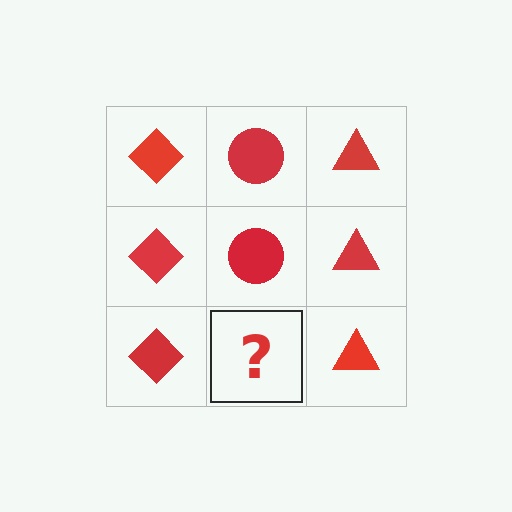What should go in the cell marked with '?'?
The missing cell should contain a red circle.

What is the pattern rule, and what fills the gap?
The rule is that each column has a consistent shape. The gap should be filled with a red circle.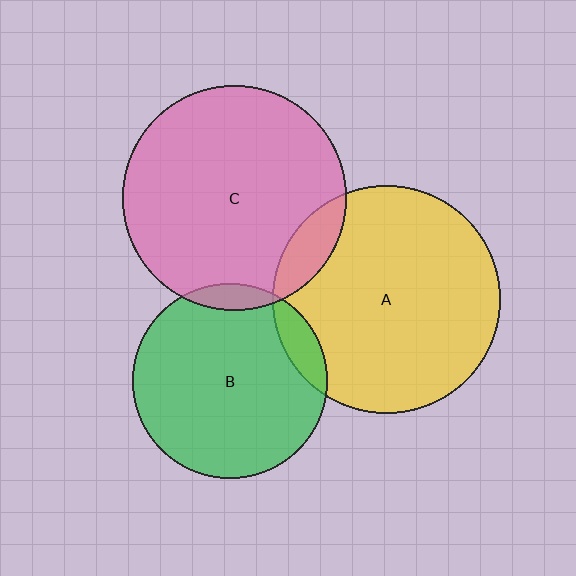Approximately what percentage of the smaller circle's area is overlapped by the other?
Approximately 5%.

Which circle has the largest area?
Circle A (yellow).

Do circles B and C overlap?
Yes.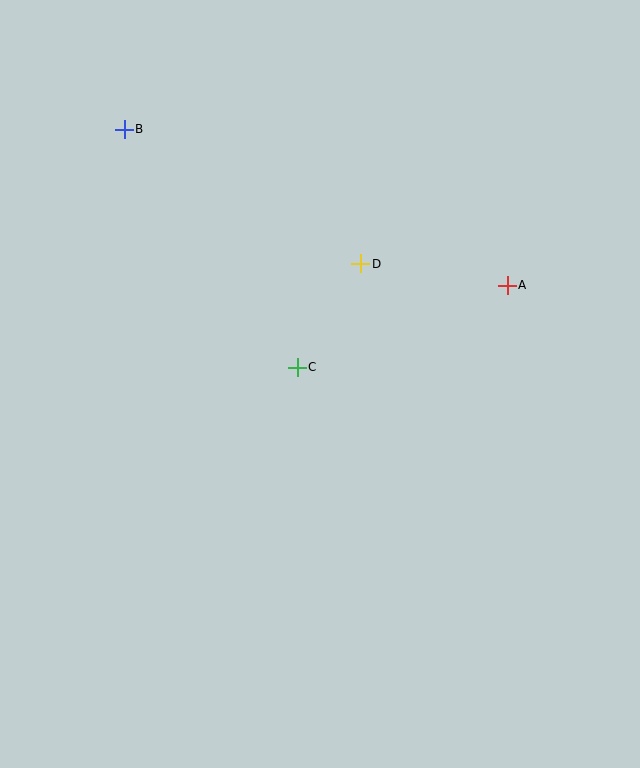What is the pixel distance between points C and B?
The distance between C and B is 294 pixels.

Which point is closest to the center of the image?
Point C at (297, 367) is closest to the center.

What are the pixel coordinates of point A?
Point A is at (507, 285).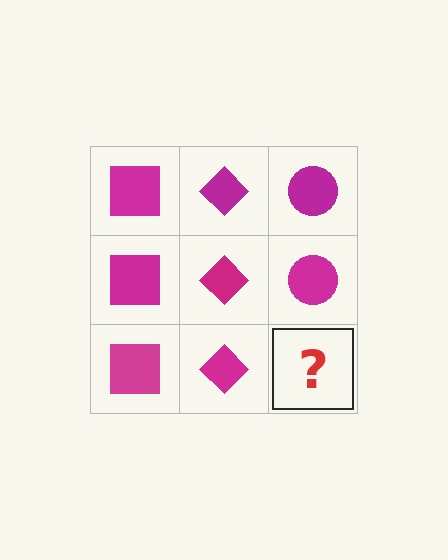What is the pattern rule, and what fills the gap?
The rule is that each column has a consistent shape. The gap should be filled with a magenta circle.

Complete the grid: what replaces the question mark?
The question mark should be replaced with a magenta circle.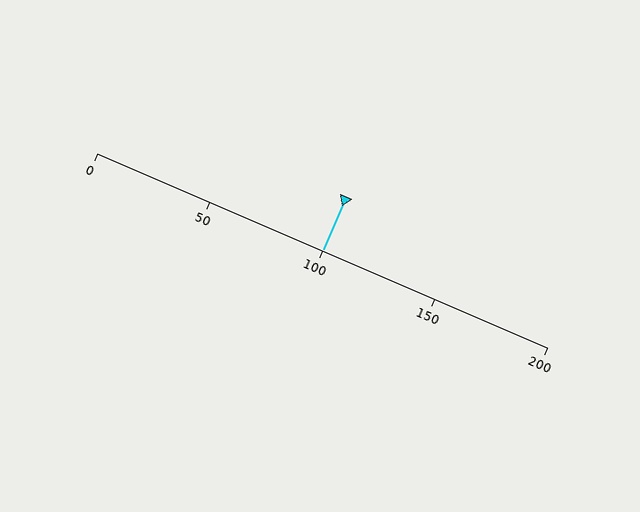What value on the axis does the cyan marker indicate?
The marker indicates approximately 100.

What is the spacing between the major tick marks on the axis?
The major ticks are spaced 50 apart.